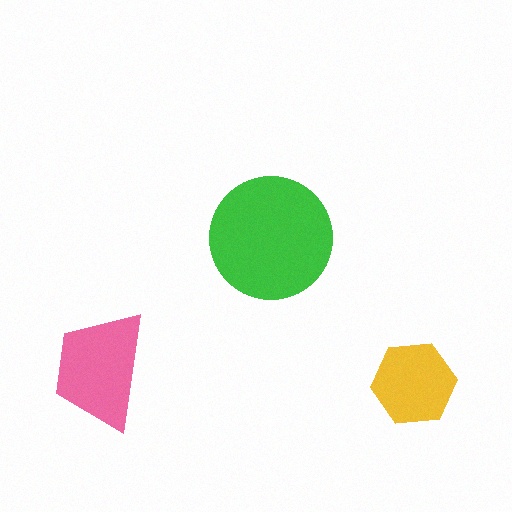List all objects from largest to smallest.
The green circle, the pink trapezoid, the yellow hexagon.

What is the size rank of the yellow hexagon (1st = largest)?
3rd.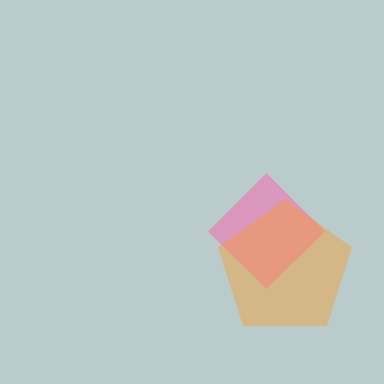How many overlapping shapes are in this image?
There are 2 overlapping shapes in the image.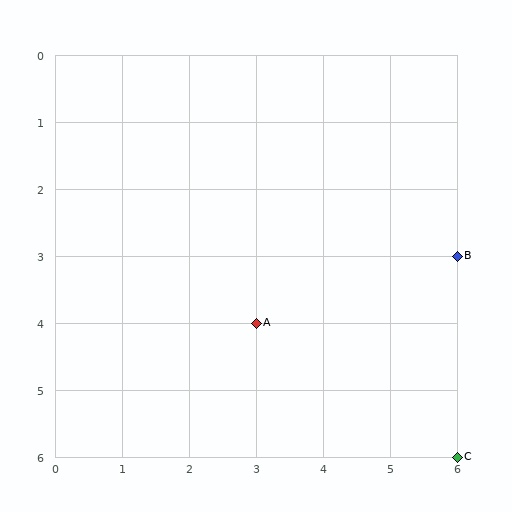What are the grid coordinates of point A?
Point A is at grid coordinates (3, 4).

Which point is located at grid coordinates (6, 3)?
Point B is at (6, 3).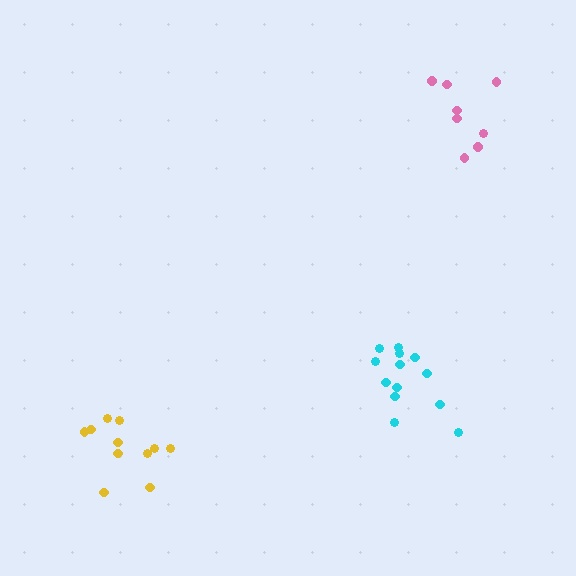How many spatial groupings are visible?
There are 3 spatial groupings.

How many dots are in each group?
Group 1: 13 dots, Group 2: 8 dots, Group 3: 11 dots (32 total).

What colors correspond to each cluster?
The clusters are colored: cyan, pink, yellow.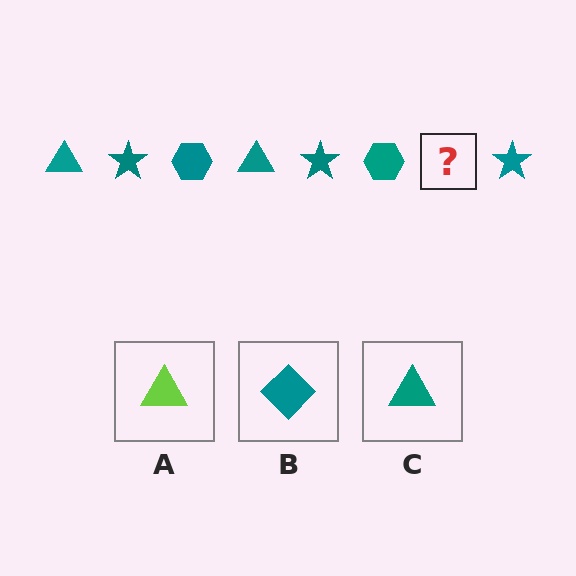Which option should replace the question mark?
Option C.